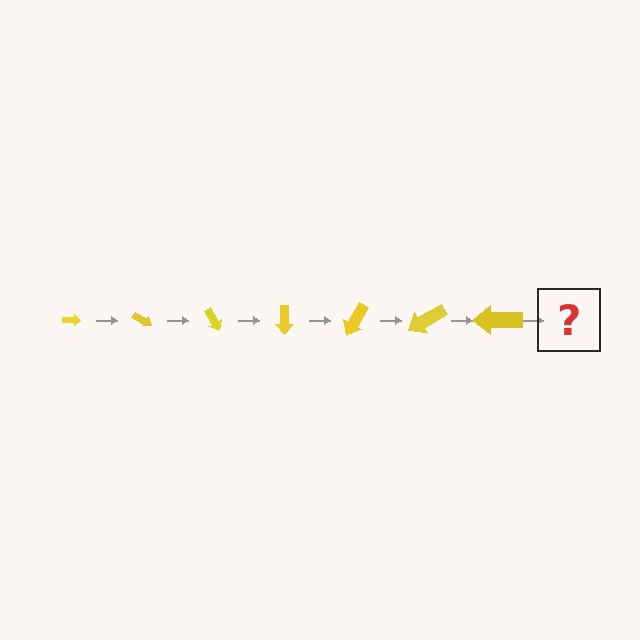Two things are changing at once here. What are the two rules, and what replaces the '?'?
The two rules are that the arrow grows larger each step and it rotates 30 degrees each step. The '?' should be an arrow, larger than the previous one and rotated 210 degrees from the start.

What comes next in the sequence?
The next element should be an arrow, larger than the previous one and rotated 210 degrees from the start.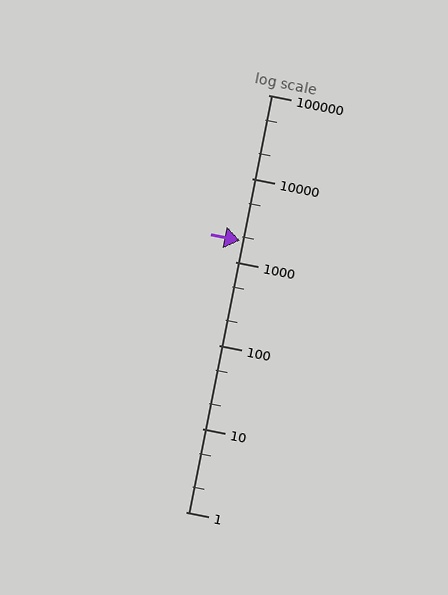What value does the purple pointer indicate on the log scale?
The pointer indicates approximately 1800.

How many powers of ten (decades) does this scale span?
The scale spans 5 decades, from 1 to 100000.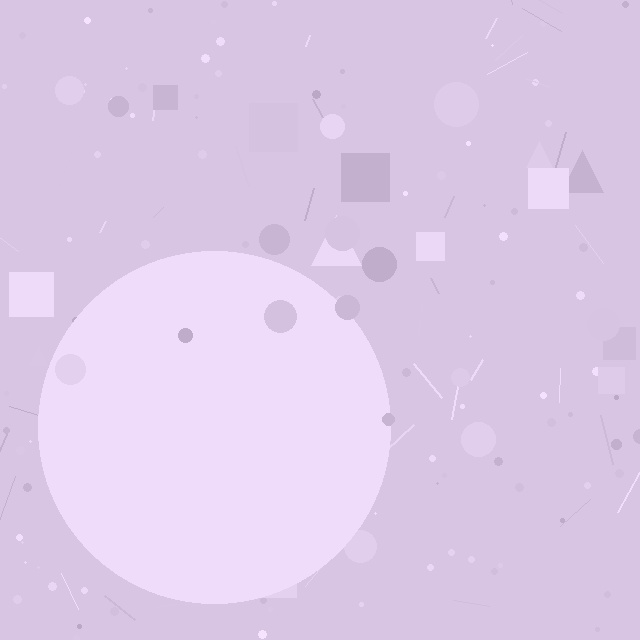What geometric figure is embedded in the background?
A circle is embedded in the background.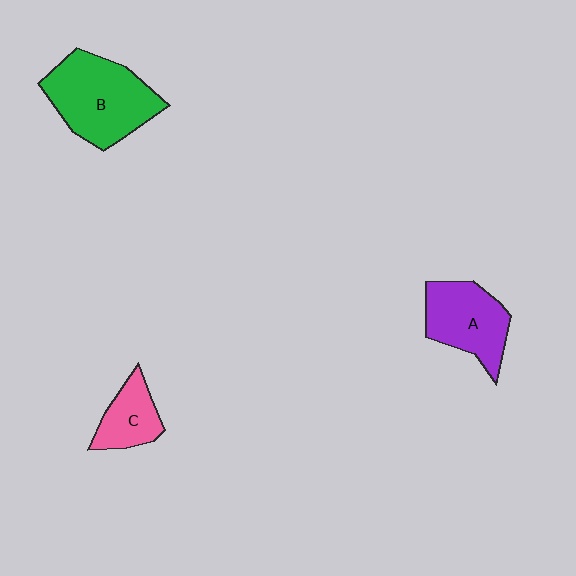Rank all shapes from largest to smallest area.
From largest to smallest: B (green), A (purple), C (pink).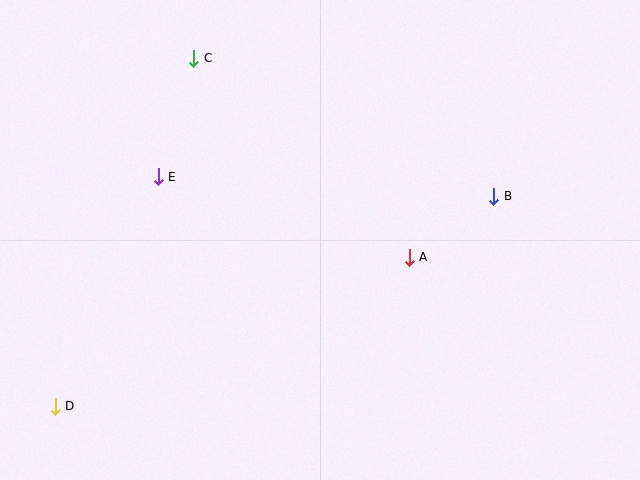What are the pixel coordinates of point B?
Point B is at (494, 196).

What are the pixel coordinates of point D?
Point D is at (55, 406).